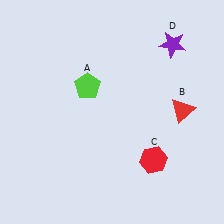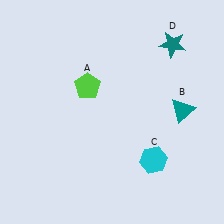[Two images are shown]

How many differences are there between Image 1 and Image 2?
There are 3 differences between the two images.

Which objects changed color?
B changed from red to teal. C changed from red to cyan. D changed from purple to teal.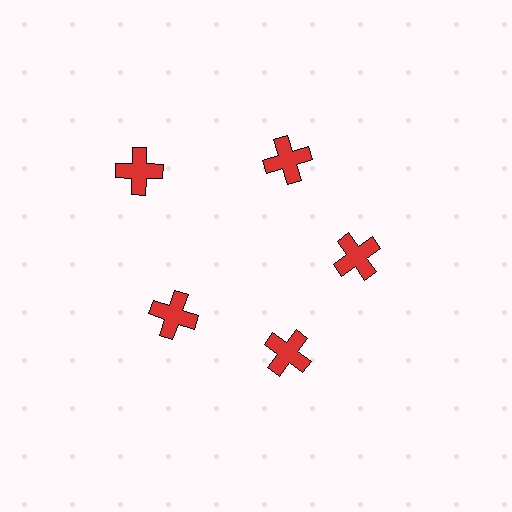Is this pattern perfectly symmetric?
No. The 5 red crosses are arranged in a ring, but one element near the 10 o'clock position is pushed outward from the center, breaking the 5-fold rotational symmetry.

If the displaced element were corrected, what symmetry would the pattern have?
It would have 5-fold rotational symmetry — the pattern would map onto itself every 72 degrees.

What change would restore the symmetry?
The symmetry would be restored by moving it inward, back onto the ring so that all 5 crosses sit at equal angles and equal distance from the center.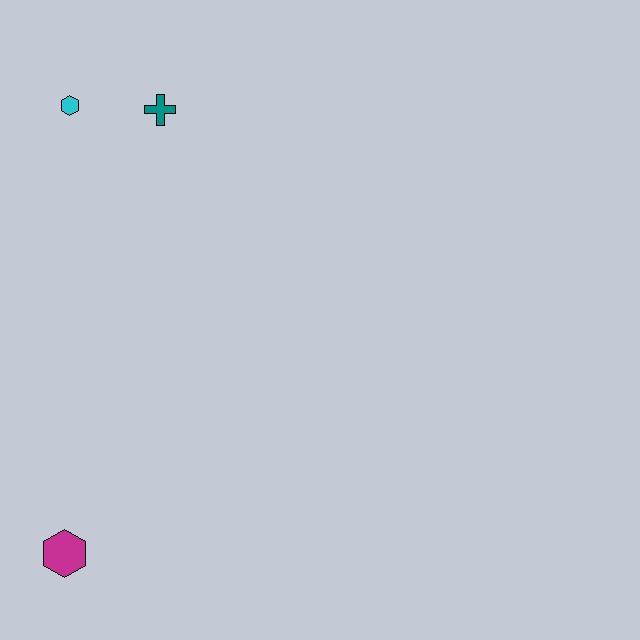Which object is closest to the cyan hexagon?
The teal cross is closest to the cyan hexagon.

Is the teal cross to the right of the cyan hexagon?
Yes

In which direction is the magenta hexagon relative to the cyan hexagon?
The magenta hexagon is below the cyan hexagon.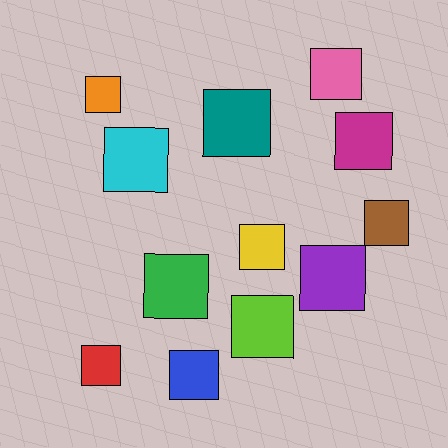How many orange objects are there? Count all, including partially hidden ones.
There is 1 orange object.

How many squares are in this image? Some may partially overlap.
There are 12 squares.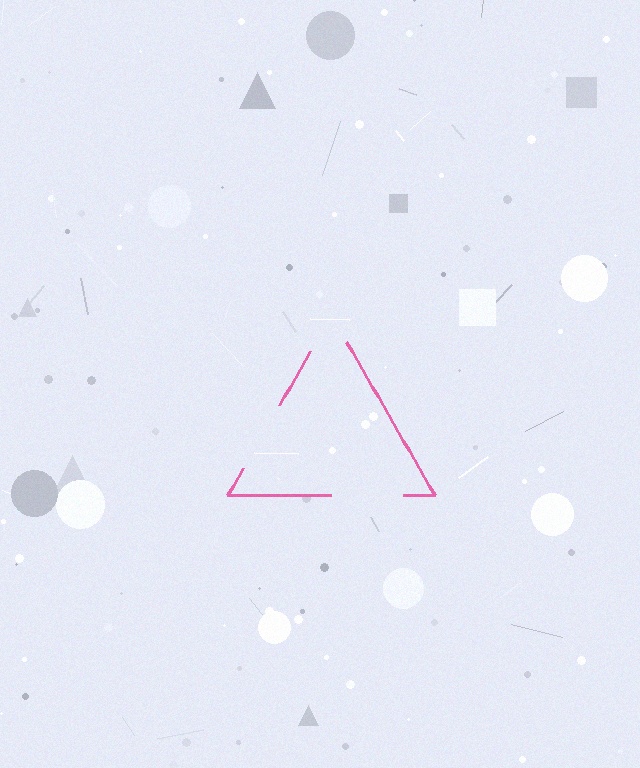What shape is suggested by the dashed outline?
The dashed outline suggests a triangle.